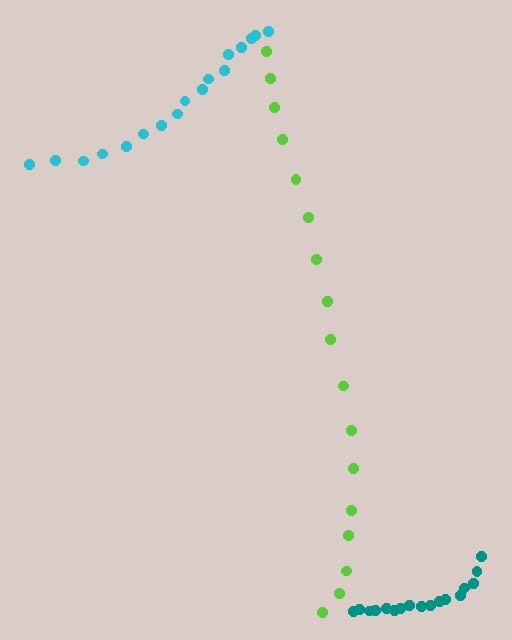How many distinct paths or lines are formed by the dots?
There are 3 distinct paths.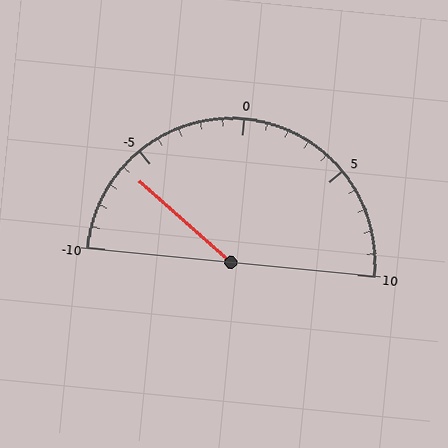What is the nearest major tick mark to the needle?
The nearest major tick mark is -5.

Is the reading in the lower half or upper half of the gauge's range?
The reading is in the lower half of the range (-10 to 10).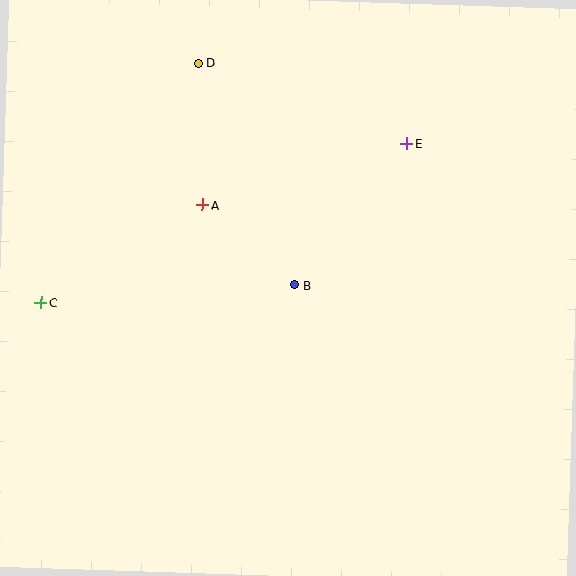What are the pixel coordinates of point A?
Point A is at (202, 205).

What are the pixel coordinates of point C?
Point C is at (41, 303).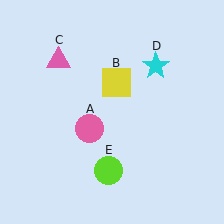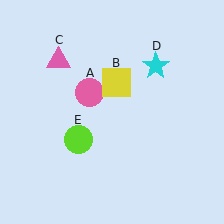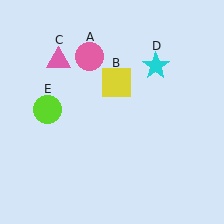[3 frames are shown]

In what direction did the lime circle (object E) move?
The lime circle (object E) moved up and to the left.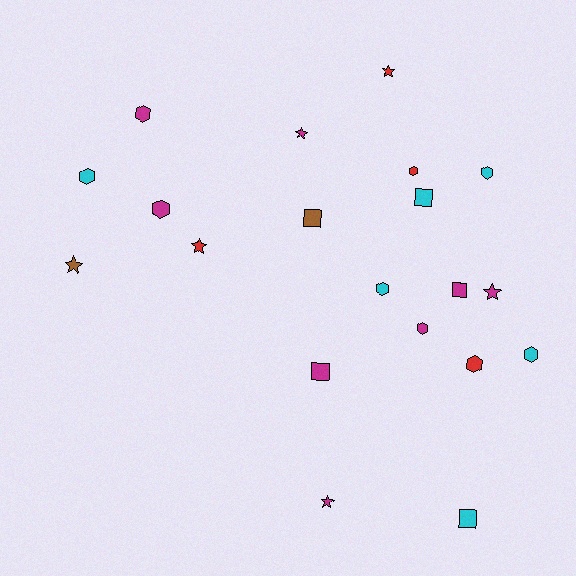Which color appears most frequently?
Magenta, with 8 objects.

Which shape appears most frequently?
Hexagon, with 9 objects.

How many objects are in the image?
There are 20 objects.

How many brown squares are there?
There is 1 brown square.